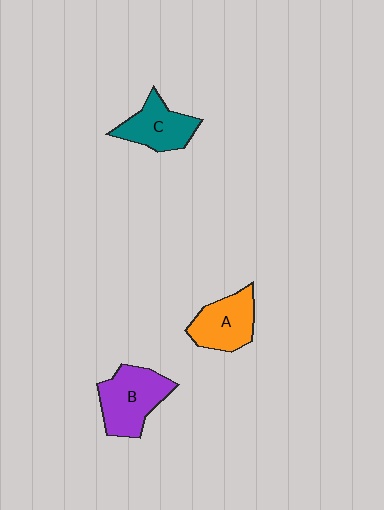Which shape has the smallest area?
Shape C (teal).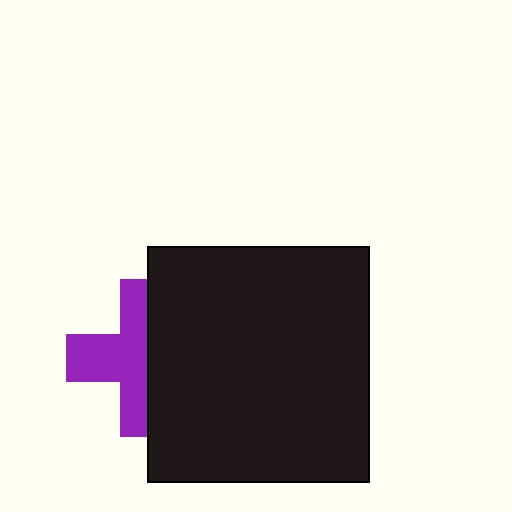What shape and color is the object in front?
The object in front is a black rectangle.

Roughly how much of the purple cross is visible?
About half of it is visible (roughly 55%).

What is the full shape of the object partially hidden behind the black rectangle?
The partially hidden object is a purple cross.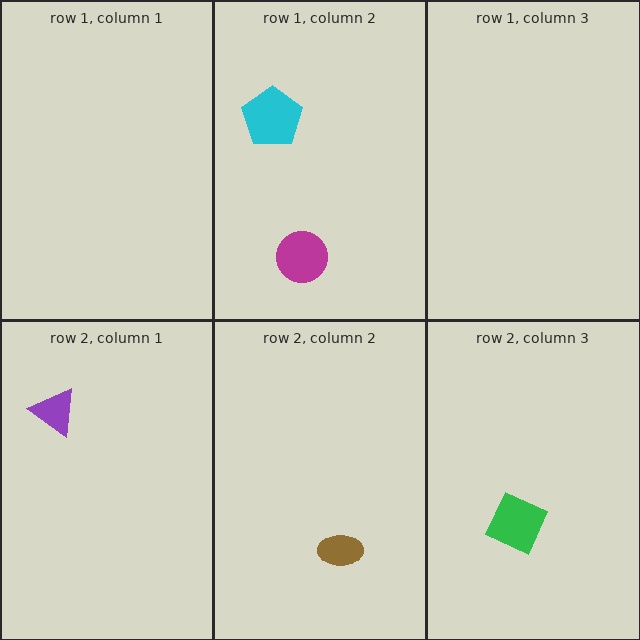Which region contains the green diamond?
The row 2, column 3 region.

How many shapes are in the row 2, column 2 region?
1.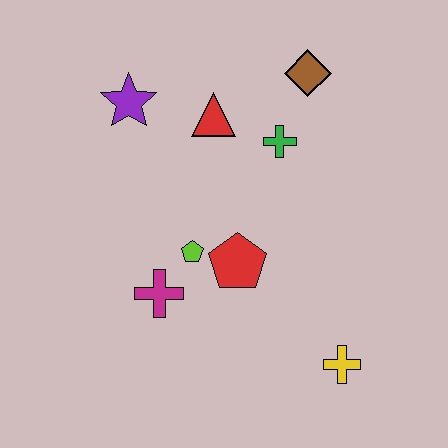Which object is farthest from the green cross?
The yellow cross is farthest from the green cross.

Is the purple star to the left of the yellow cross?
Yes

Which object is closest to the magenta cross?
The lime pentagon is closest to the magenta cross.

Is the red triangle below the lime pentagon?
No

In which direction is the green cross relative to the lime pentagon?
The green cross is above the lime pentagon.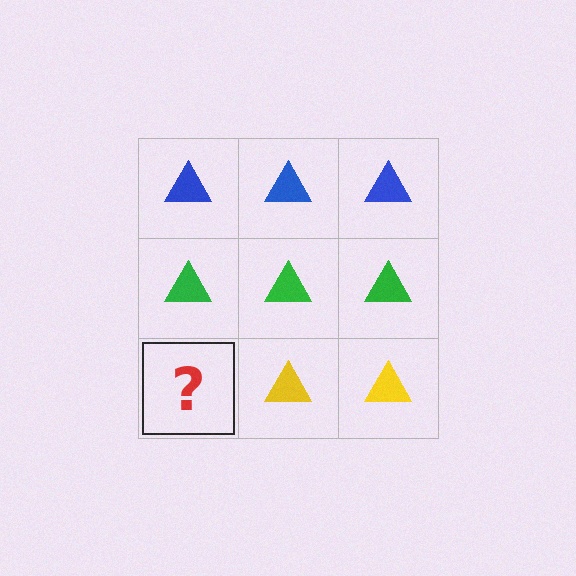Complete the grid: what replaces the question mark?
The question mark should be replaced with a yellow triangle.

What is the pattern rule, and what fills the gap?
The rule is that each row has a consistent color. The gap should be filled with a yellow triangle.